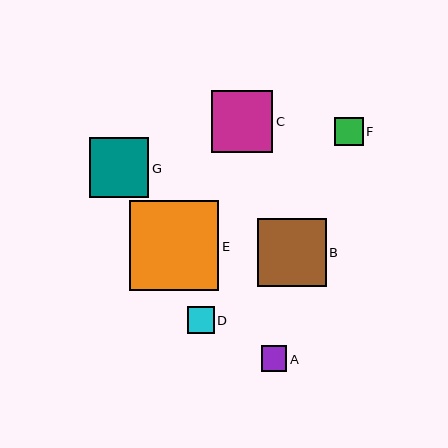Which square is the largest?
Square E is the largest with a size of approximately 90 pixels.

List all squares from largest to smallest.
From largest to smallest: E, B, C, G, F, D, A.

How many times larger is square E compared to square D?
Square E is approximately 3.3 times the size of square D.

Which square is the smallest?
Square A is the smallest with a size of approximately 26 pixels.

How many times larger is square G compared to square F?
Square G is approximately 2.1 times the size of square F.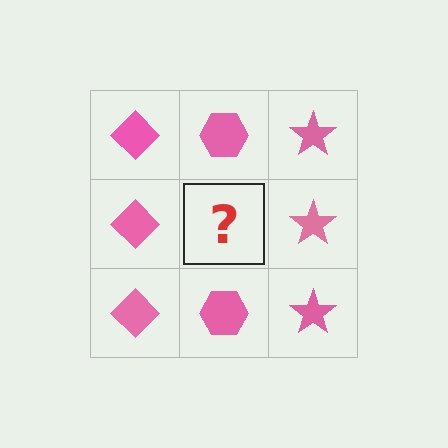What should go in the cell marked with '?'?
The missing cell should contain a pink hexagon.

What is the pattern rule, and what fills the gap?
The rule is that each column has a consistent shape. The gap should be filled with a pink hexagon.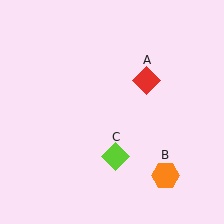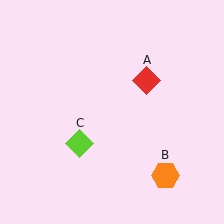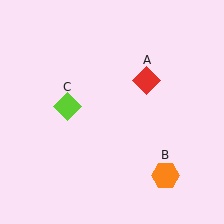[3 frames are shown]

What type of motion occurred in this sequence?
The lime diamond (object C) rotated clockwise around the center of the scene.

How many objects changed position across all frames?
1 object changed position: lime diamond (object C).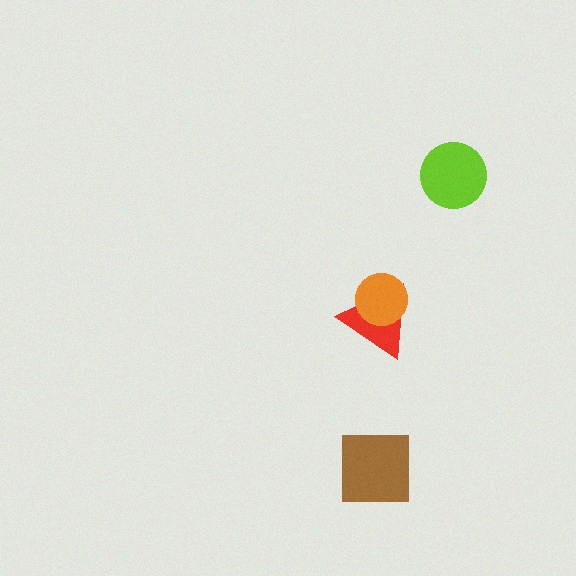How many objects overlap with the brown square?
0 objects overlap with the brown square.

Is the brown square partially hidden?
No, no other shape covers it.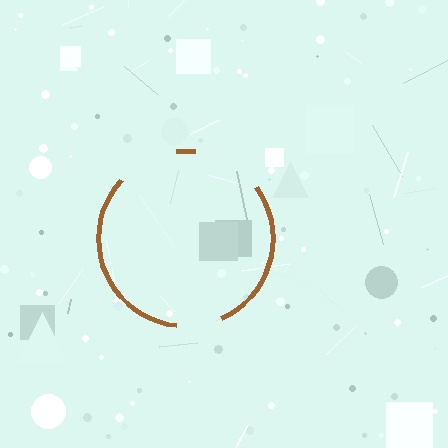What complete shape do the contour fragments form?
The contour fragments form a circle.